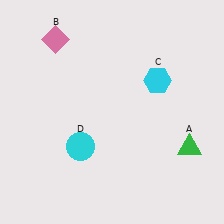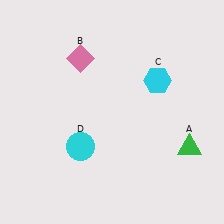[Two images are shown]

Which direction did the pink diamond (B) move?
The pink diamond (B) moved right.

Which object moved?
The pink diamond (B) moved right.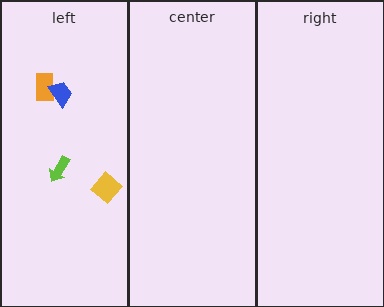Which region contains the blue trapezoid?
The left region.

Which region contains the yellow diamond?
The left region.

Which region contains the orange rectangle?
The left region.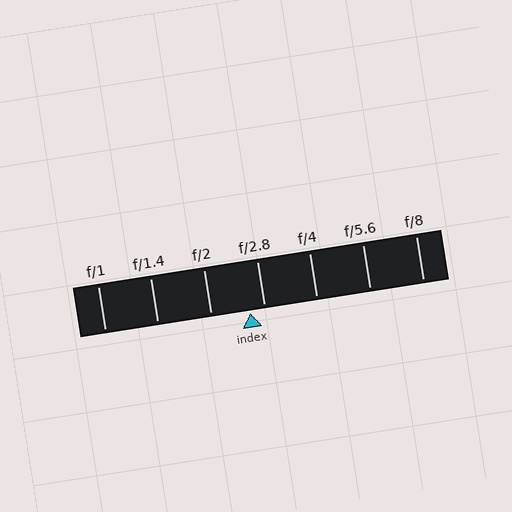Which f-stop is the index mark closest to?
The index mark is closest to f/2.8.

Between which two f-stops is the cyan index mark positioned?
The index mark is between f/2 and f/2.8.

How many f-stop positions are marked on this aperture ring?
There are 7 f-stop positions marked.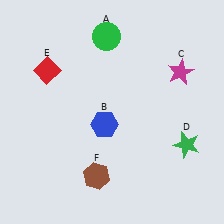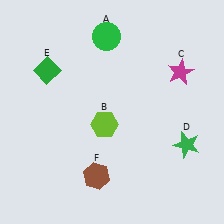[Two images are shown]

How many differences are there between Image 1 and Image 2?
There are 2 differences between the two images.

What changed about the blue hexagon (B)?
In Image 1, B is blue. In Image 2, it changed to lime.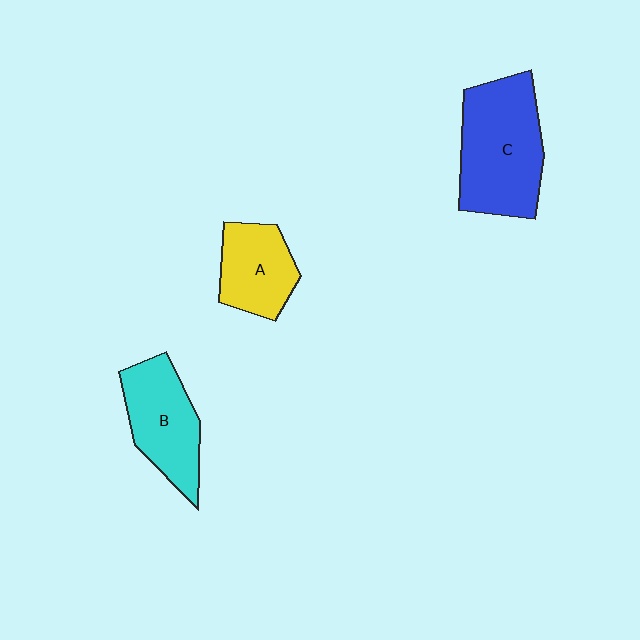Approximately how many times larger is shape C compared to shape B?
Approximately 1.4 times.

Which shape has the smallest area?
Shape A (yellow).